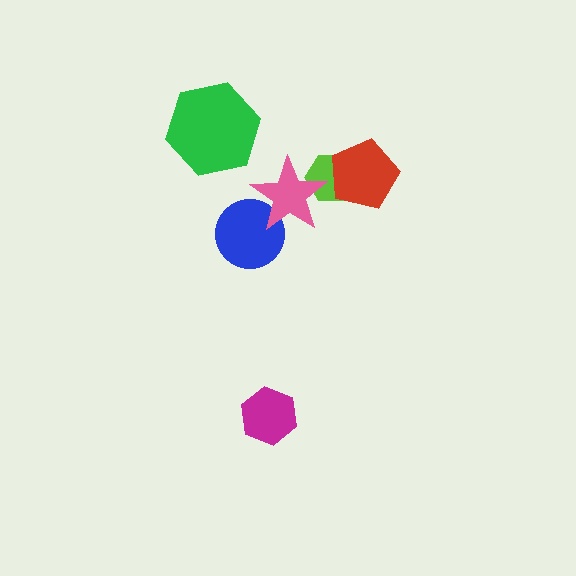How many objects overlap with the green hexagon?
0 objects overlap with the green hexagon.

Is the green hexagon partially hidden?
No, no other shape covers it.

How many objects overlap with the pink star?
2 objects overlap with the pink star.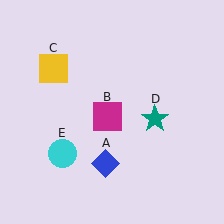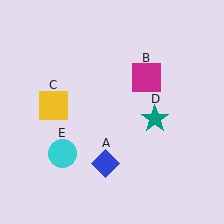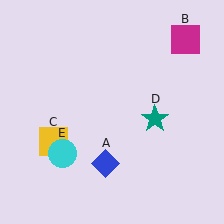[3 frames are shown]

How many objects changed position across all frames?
2 objects changed position: magenta square (object B), yellow square (object C).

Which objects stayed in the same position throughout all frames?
Blue diamond (object A) and teal star (object D) and cyan circle (object E) remained stationary.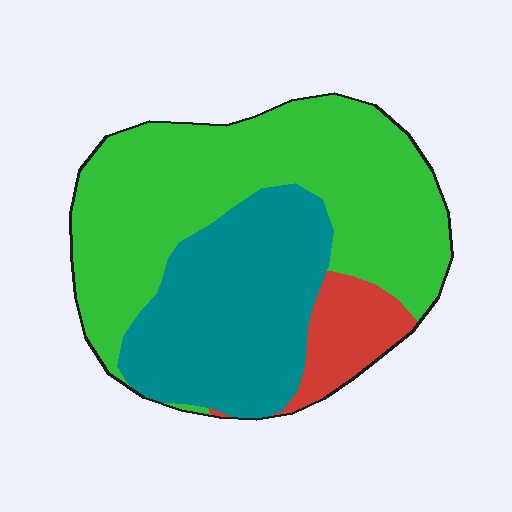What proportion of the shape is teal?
Teal covers 35% of the shape.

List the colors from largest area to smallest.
From largest to smallest: green, teal, red.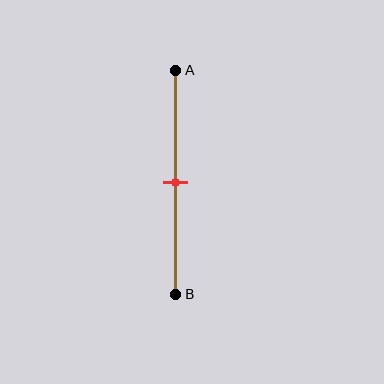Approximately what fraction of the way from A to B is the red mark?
The red mark is approximately 50% of the way from A to B.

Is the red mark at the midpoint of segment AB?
Yes, the mark is approximately at the midpoint.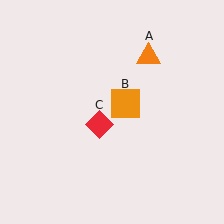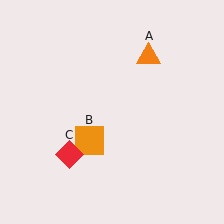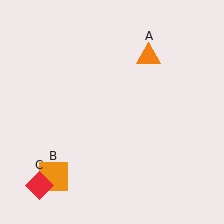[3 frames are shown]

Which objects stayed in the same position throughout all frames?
Orange triangle (object A) remained stationary.